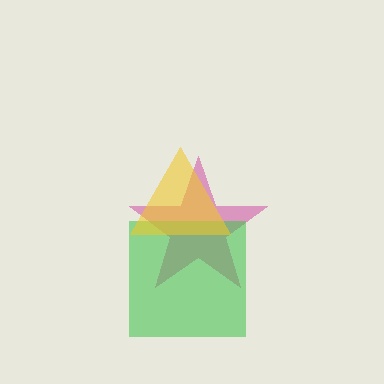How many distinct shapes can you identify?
There are 3 distinct shapes: a magenta star, a green square, a yellow triangle.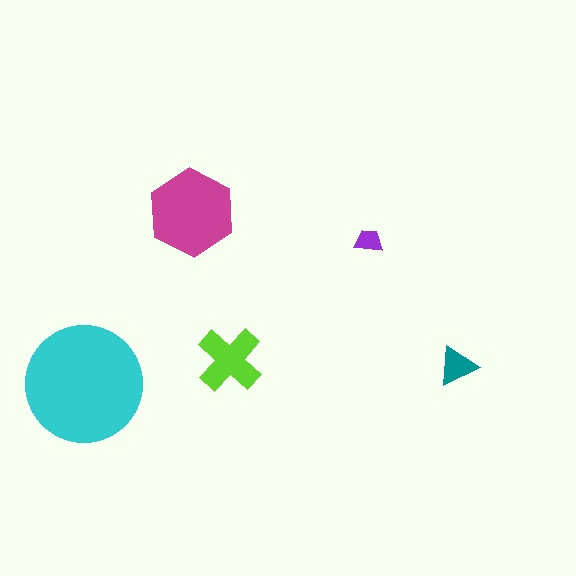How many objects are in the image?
There are 5 objects in the image.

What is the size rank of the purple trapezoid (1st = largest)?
5th.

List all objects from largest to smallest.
The cyan circle, the magenta hexagon, the lime cross, the teal triangle, the purple trapezoid.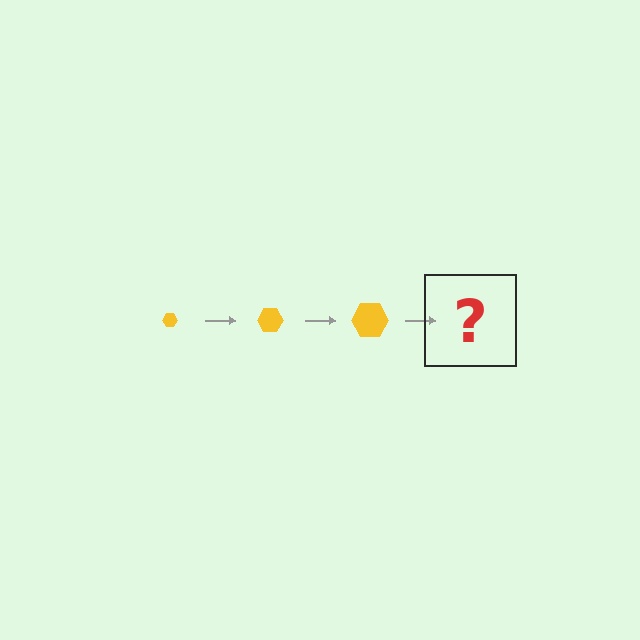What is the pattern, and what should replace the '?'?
The pattern is that the hexagon gets progressively larger each step. The '?' should be a yellow hexagon, larger than the previous one.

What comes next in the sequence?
The next element should be a yellow hexagon, larger than the previous one.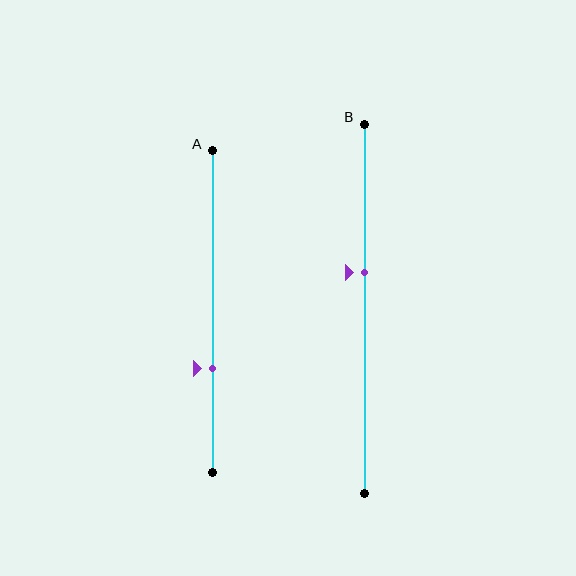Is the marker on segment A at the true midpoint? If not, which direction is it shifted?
No, the marker on segment A is shifted downward by about 18% of the segment length.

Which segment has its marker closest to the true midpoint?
Segment B has its marker closest to the true midpoint.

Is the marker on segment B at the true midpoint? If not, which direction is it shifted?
No, the marker on segment B is shifted upward by about 10% of the segment length.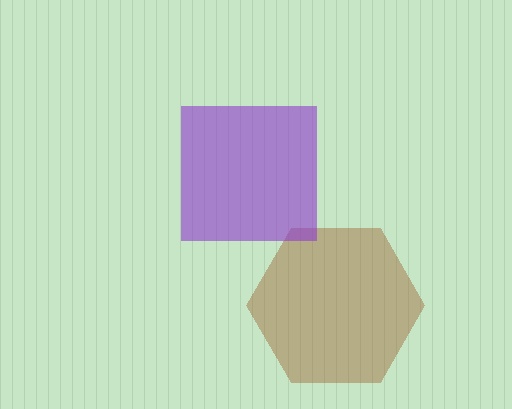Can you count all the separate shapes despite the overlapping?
Yes, there are 2 separate shapes.